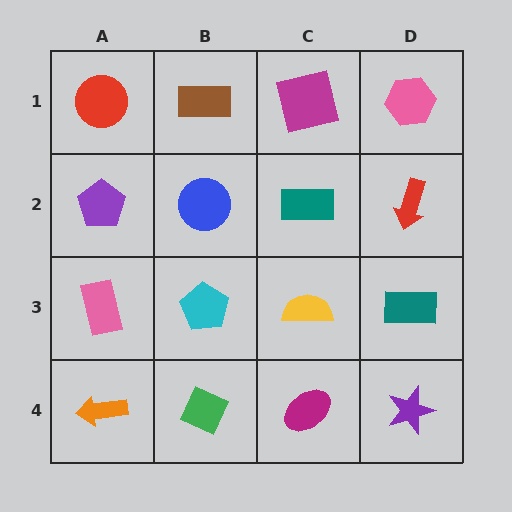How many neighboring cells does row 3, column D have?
3.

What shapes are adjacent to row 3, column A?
A purple pentagon (row 2, column A), an orange arrow (row 4, column A), a cyan pentagon (row 3, column B).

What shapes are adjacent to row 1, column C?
A teal rectangle (row 2, column C), a brown rectangle (row 1, column B), a pink hexagon (row 1, column D).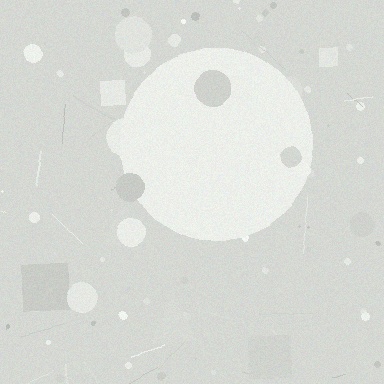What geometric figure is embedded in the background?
A circle is embedded in the background.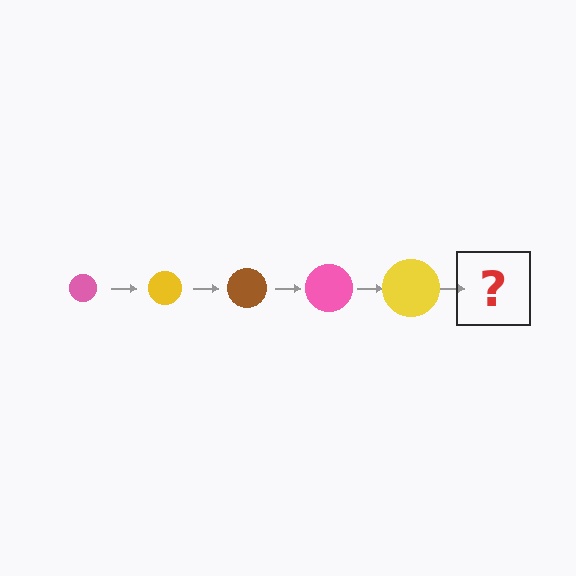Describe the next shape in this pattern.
It should be a brown circle, larger than the previous one.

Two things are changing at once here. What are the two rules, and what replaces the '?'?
The two rules are that the circle grows larger each step and the color cycles through pink, yellow, and brown. The '?' should be a brown circle, larger than the previous one.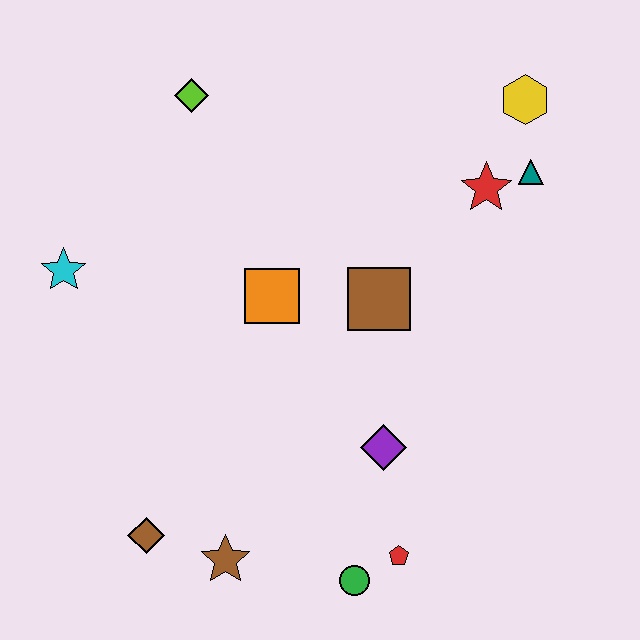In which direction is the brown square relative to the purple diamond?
The brown square is above the purple diamond.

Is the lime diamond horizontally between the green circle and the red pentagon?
No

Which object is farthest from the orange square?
The yellow hexagon is farthest from the orange square.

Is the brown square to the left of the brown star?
No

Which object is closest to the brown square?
The orange square is closest to the brown square.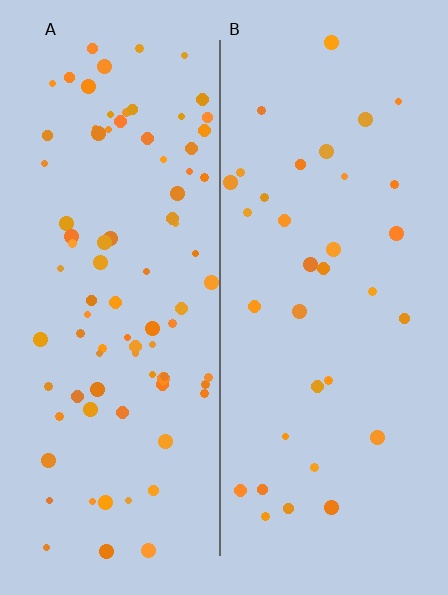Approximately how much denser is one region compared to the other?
Approximately 2.6× — region A over region B.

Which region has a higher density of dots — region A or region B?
A (the left).